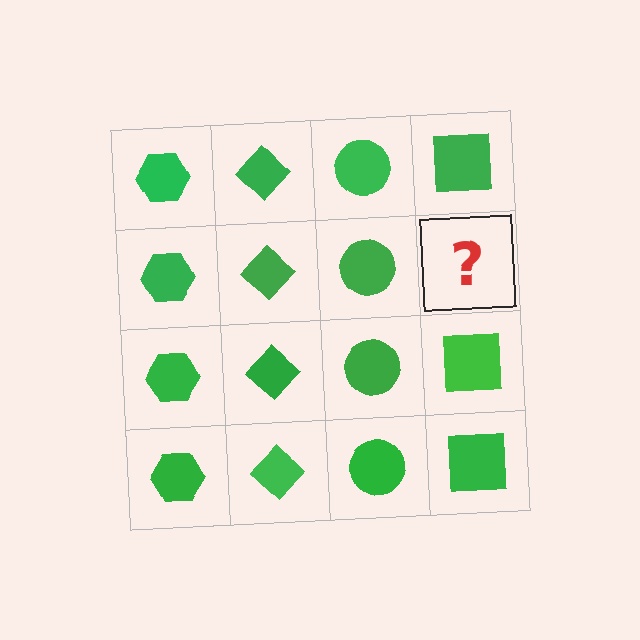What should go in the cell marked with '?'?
The missing cell should contain a green square.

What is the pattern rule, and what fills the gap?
The rule is that each column has a consistent shape. The gap should be filled with a green square.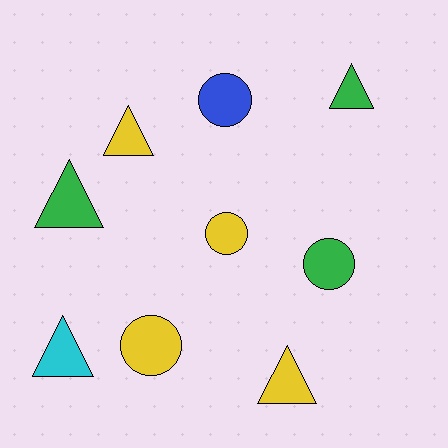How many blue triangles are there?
There are no blue triangles.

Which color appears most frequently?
Yellow, with 4 objects.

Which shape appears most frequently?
Triangle, with 5 objects.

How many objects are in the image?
There are 9 objects.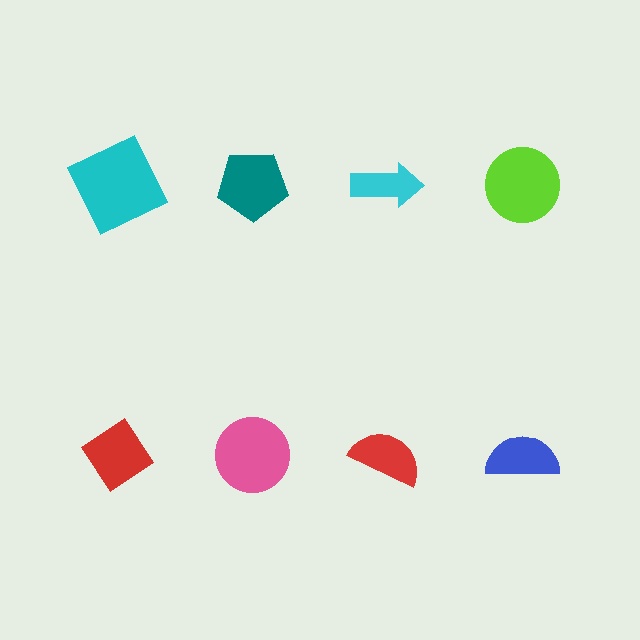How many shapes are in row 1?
4 shapes.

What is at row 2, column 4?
A blue semicircle.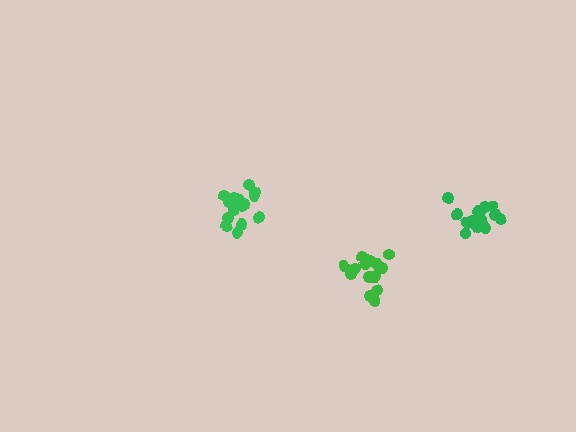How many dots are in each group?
Group 1: 16 dots, Group 2: 17 dots, Group 3: 17 dots (50 total).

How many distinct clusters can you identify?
There are 3 distinct clusters.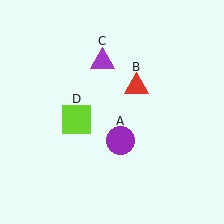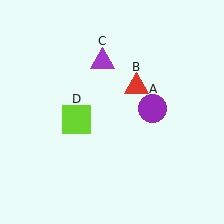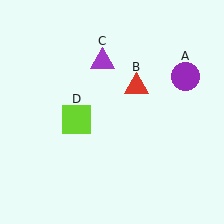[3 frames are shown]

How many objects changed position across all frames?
1 object changed position: purple circle (object A).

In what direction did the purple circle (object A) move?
The purple circle (object A) moved up and to the right.